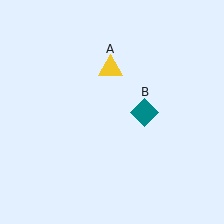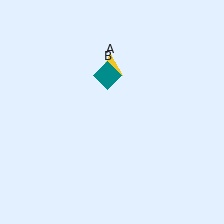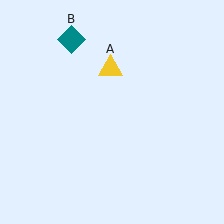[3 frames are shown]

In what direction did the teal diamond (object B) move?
The teal diamond (object B) moved up and to the left.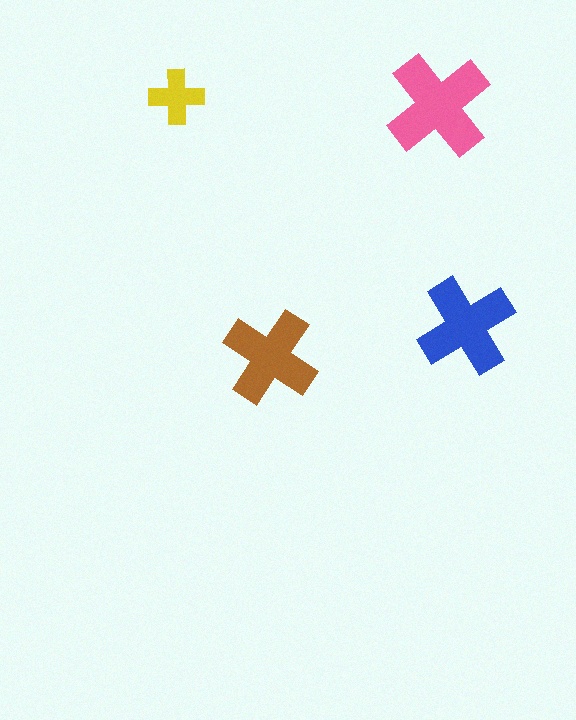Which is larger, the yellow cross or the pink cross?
The pink one.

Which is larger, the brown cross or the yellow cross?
The brown one.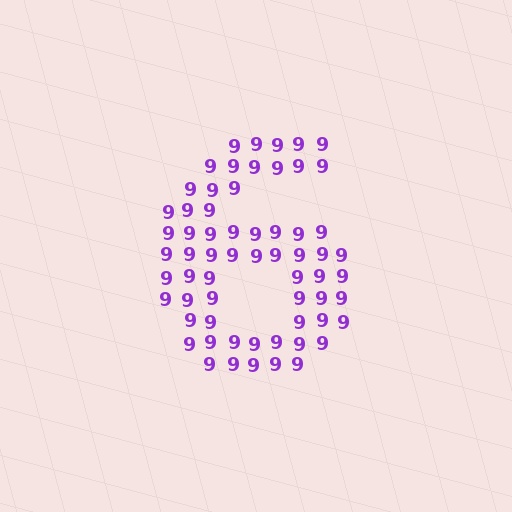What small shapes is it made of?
It is made of small digit 9's.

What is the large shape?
The large shape is the digit 6.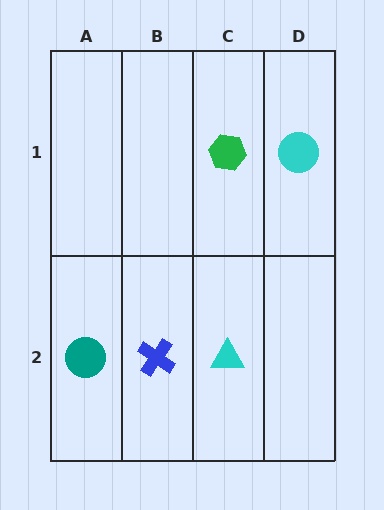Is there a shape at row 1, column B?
No, that cell is empty.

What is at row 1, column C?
A green hexagon.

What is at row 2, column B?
A blue cross.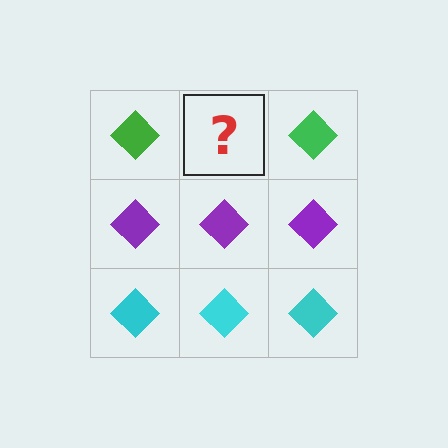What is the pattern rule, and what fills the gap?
The rule is that each row has a consistent color. The gap should be filled with a green diamond.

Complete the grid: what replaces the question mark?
The question mark should be replaced with a green diamond.